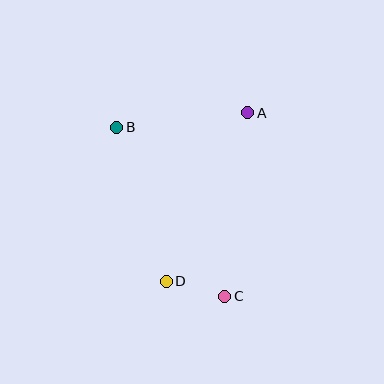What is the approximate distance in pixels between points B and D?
The distance between B and D is approximately 162 pixels.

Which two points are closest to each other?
Points C and D are closest to each other.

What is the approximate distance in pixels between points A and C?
The distance between A and C is approximately 185 pixels.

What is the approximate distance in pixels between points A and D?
The distance between A and D is approximately 187 pixels.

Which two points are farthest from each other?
Points B and C are farthest from each other.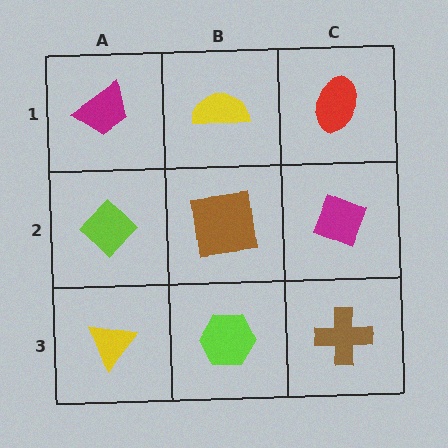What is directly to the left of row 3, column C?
A lime hexagon.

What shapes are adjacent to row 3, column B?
A brown square (row 2, column B), a yellow triangle (row 3, column A), a brown cross (row 3, column C).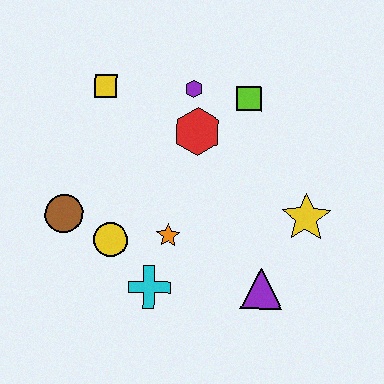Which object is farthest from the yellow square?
The purple triangle is farthest from the yellow square.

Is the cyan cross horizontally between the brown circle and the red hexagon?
Yes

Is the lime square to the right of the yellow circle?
Yes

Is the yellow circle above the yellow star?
No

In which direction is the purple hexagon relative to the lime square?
The purple hexagon is to the left of the lime square.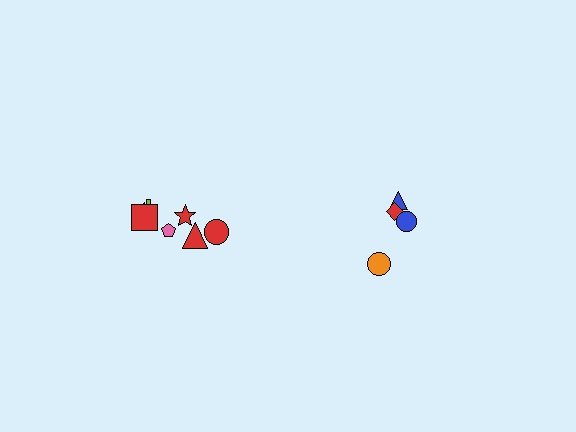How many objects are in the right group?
There are 4 objects.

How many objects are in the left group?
There are 7 objects.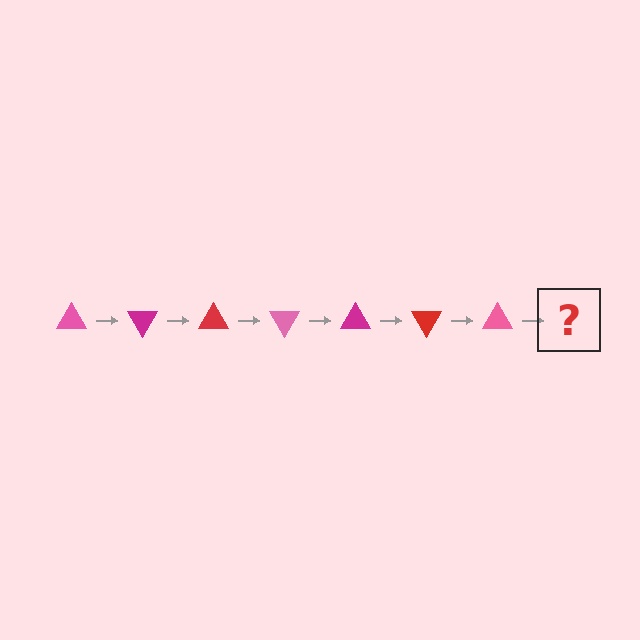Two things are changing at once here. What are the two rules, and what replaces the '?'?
The two rules are that it rotates 60 degrees each step and the color cycles through pink, magenta, and red. The '?' should be a magenta triangle, rotated 420 degrees from the start.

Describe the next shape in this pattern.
It should be a magenta triangle, rotated 420 degrees from the start.